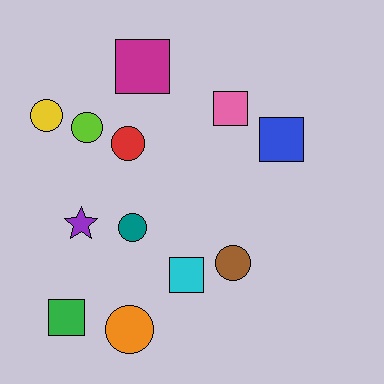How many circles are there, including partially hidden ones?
There are 6 circles.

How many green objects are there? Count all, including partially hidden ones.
There is 1 green object.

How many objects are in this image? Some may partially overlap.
There are 12 objects.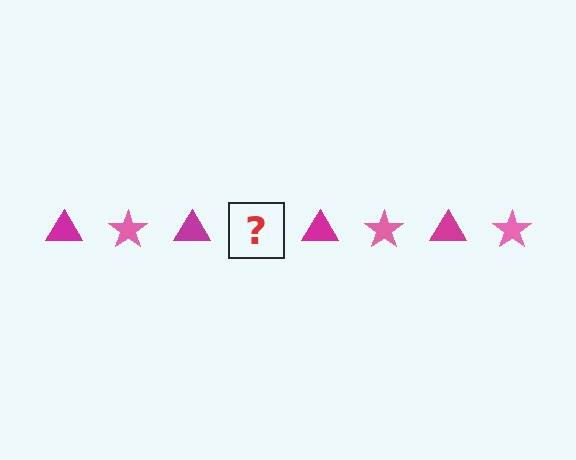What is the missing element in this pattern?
The missing element is a pink star.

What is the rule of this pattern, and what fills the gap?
The rule is that the pattern alternates between magenta triangle and pink star. The gap should be filled with a pink star.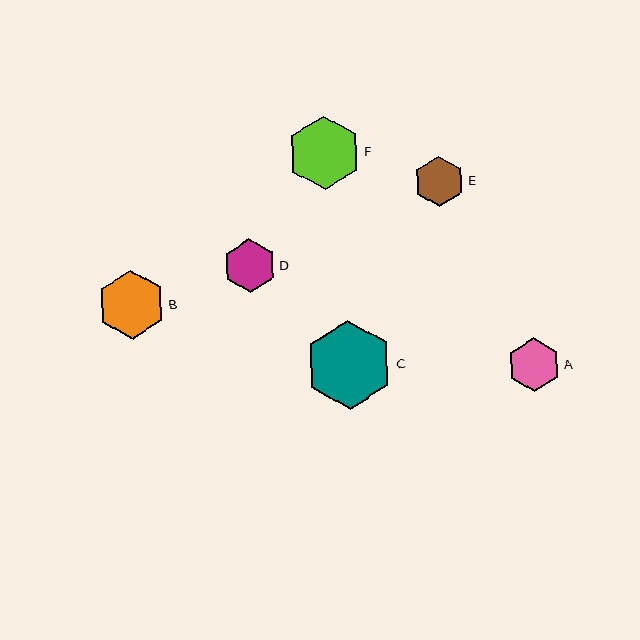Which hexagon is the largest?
Hexagon C is the largest with a size of approximately 88 pixels.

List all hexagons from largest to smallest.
From largest to smallest: C, F, B, A, D, E.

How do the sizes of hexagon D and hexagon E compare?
Hexagon D and hexagon E are approximately the same size.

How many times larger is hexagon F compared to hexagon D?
Hexagon F is approximately 1.4 times the size of hexagon D.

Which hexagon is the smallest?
Hexagon E is the smallest with a size of approximately 50 pixels.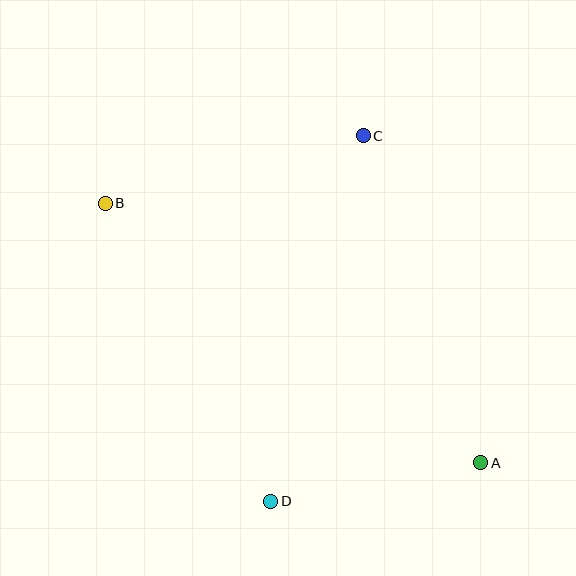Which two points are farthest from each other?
Points A and B are farthest from each other.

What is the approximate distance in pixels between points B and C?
The distance between B and C is approximately 267 pixels.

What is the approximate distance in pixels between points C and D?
The distance between C and D is approximately 377 pixels.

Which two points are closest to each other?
Points A and D are closest to each other.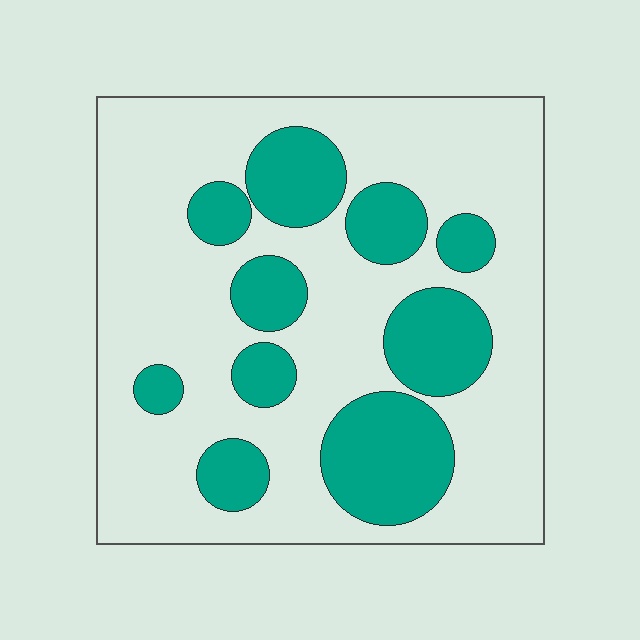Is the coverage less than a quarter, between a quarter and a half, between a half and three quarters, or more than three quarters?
Between a quarter and a half.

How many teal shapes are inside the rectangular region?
10.